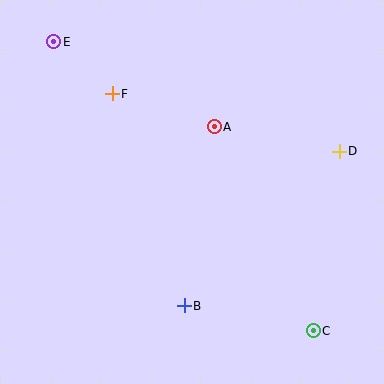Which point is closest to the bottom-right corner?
Point C is closest to the bottom-right corner.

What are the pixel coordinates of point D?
Point D is at (339, 151).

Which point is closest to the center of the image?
Point A at (214, 127) is closest to the center.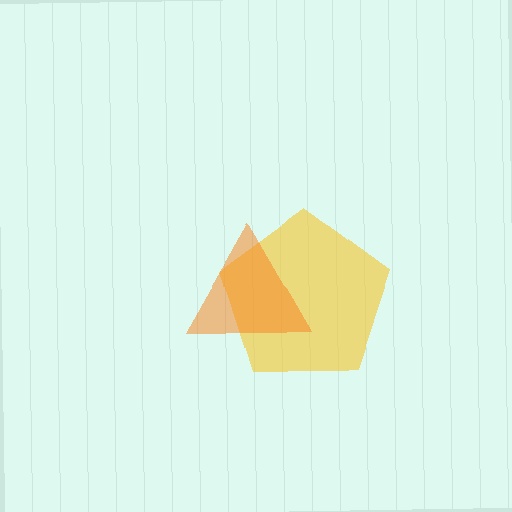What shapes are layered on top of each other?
The layered shapes are: a yellow pentagon, an orange triangle.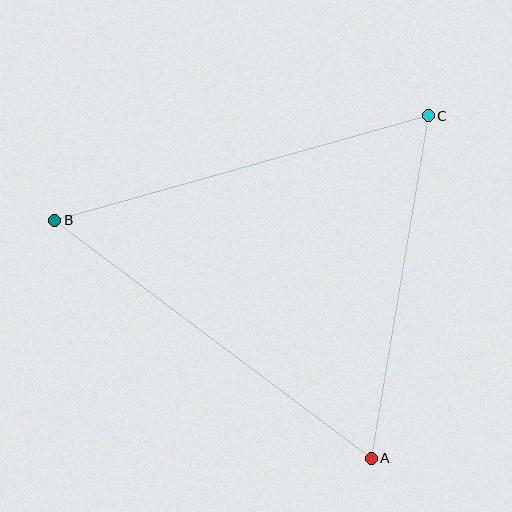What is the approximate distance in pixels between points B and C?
The distance between B and C is approximately 388 pixels.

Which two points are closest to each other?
Points A and C are closest to each other.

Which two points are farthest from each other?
Points A and B are farthest from each other.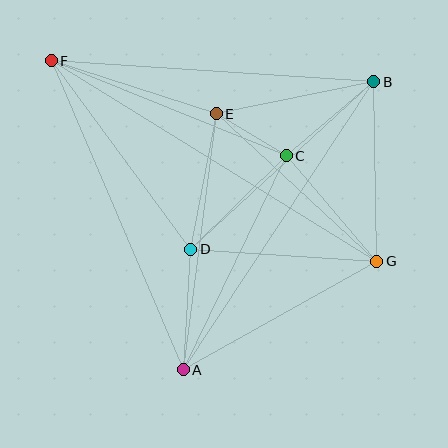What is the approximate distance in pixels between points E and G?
The distance between E and G is approximately 218 pixels.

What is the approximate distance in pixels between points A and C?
The distance between A and C is approximately 237 pixels.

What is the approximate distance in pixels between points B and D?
The distance between B and D is approximately 248 pixels.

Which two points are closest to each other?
Points C and E are closest to each other.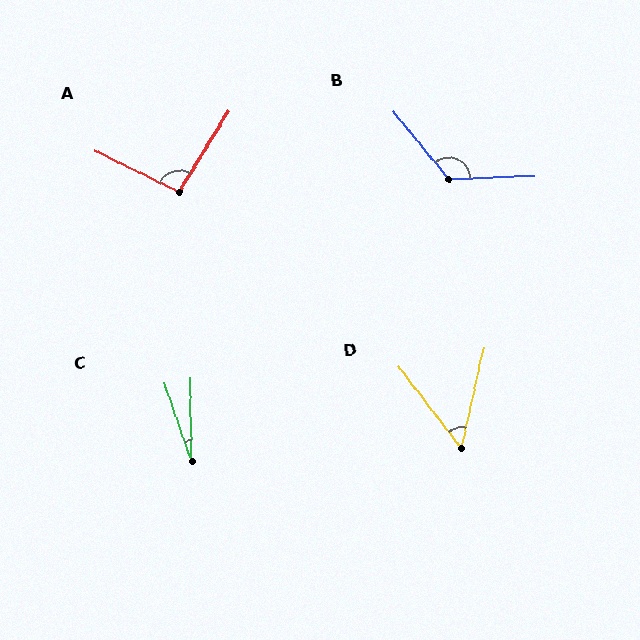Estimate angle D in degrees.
Approximately 50 degrees.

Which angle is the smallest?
C, at approximately 18 degrees.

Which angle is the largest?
B, at approximately 127 degrees.